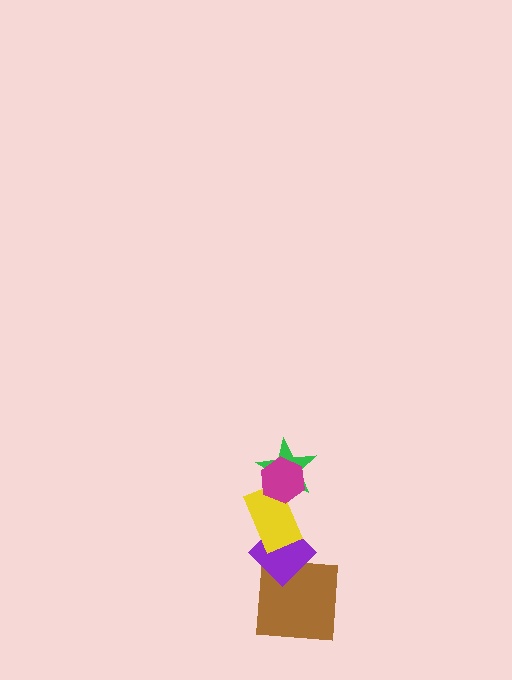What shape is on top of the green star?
The magenta hexagon is on top of the green star.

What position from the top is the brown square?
The brown square is 5th from the top.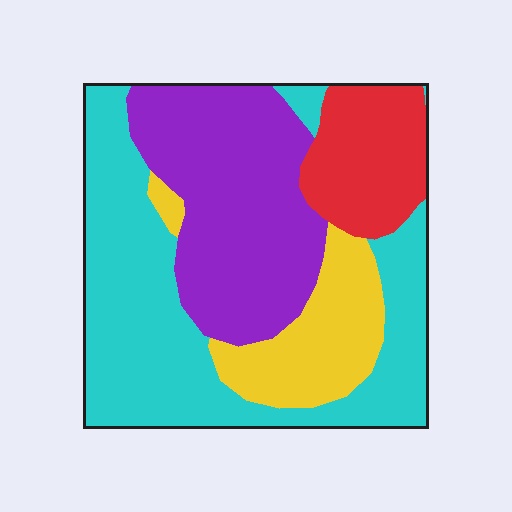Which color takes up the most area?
Cyan, at roughly 40%.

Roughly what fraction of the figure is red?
Red takes up less than a quarter of the figure.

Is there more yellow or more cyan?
Cyan.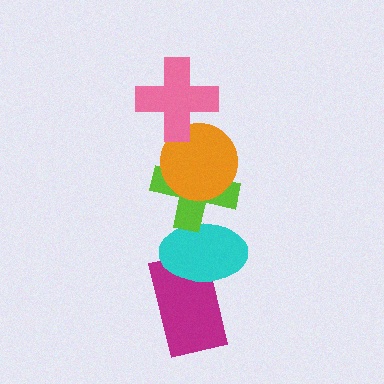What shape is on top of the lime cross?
The orange circle is on top of the lime cross.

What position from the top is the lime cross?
The lime cross is 3rd from the top.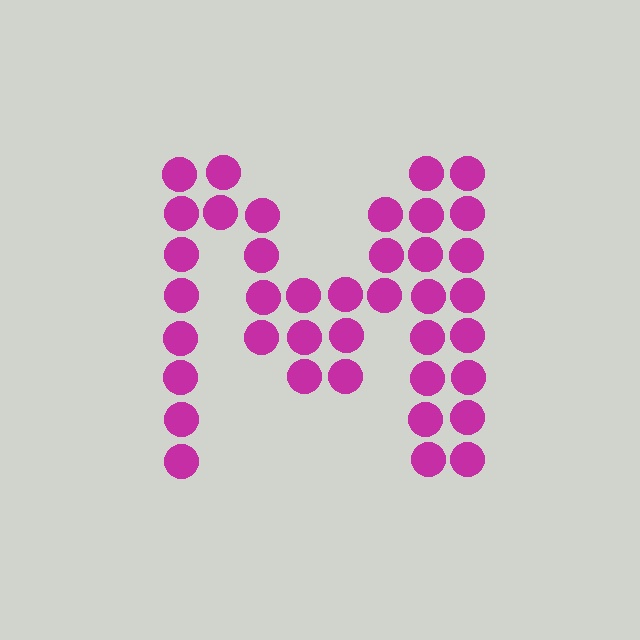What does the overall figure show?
The overall figure shows the letter M.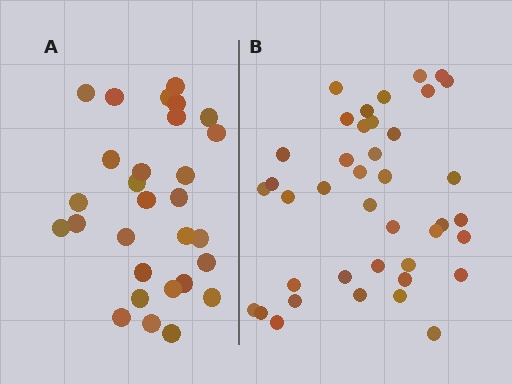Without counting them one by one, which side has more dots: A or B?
Region B (the right region) has more dots.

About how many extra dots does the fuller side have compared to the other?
Region B has roughly 12 or so more dots than region A.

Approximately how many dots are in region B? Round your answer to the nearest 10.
About 40 dots.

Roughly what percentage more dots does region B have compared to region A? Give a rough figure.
About 40% more.